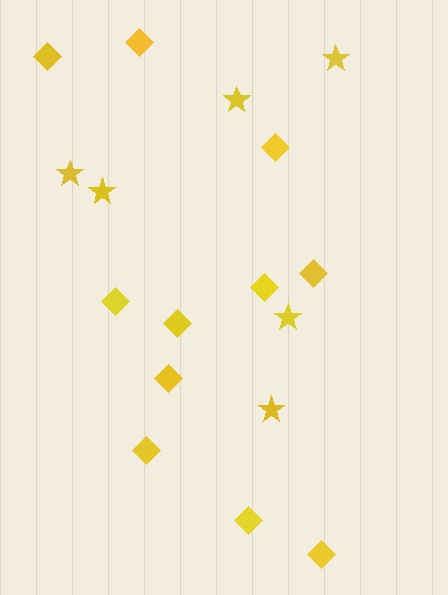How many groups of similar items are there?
There are 2 groups: one group of diamonds (11) and one group of stars (6).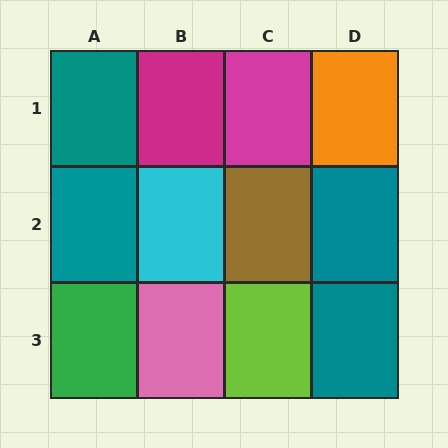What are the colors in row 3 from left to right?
Green, pink, lime, teal.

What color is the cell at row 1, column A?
Teal.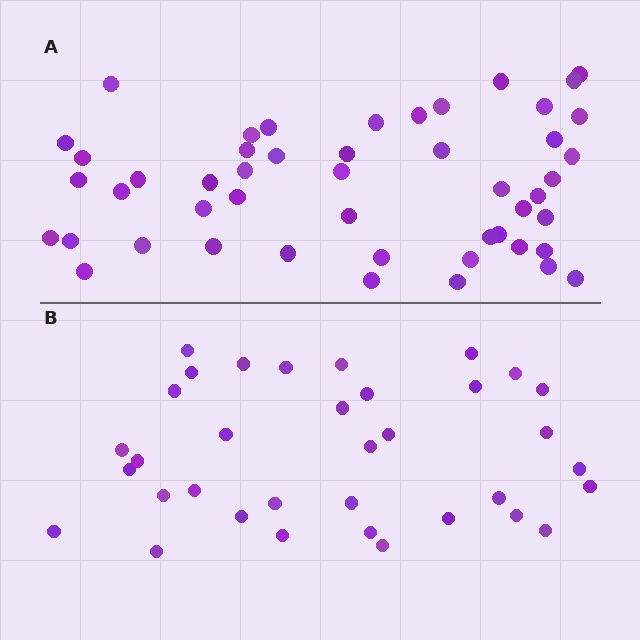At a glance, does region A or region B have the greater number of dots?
Region A (the top region) has more dots.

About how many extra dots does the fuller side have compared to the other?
Region A has approximately 15 more dots than region B.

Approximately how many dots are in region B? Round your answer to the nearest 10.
About 40 dots. (The exact count is 35, which rounds to 40.)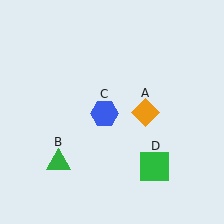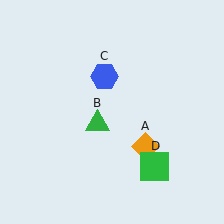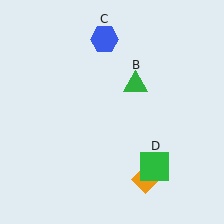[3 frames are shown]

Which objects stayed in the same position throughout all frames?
Green square (object D) remained stationary.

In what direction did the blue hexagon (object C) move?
The blue hexagon (object C) moved up.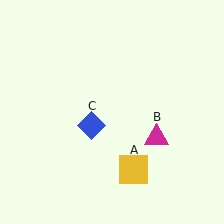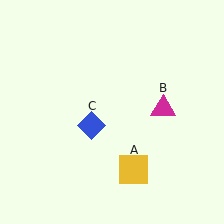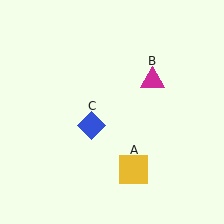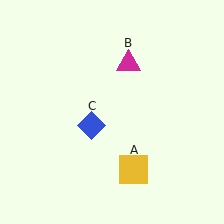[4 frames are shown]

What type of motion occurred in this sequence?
The magenta triangle (object B) rotated counterclockwise around the center of the scene.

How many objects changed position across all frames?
1 object changed position: magenta triangle (object B).